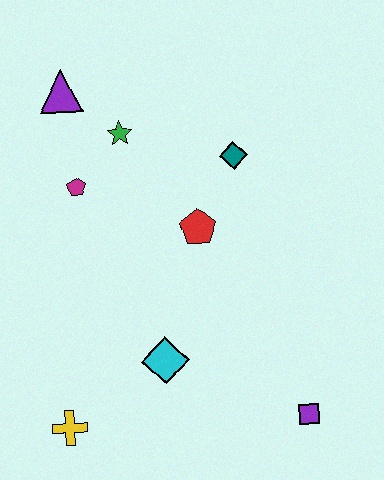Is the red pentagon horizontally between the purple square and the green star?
Yes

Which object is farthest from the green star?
The purple square is farthest from the green star.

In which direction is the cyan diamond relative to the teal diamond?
The cyan diamond is below the teal diamond.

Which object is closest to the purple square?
The cyan diamond is closest to the purple square.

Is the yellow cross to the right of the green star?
No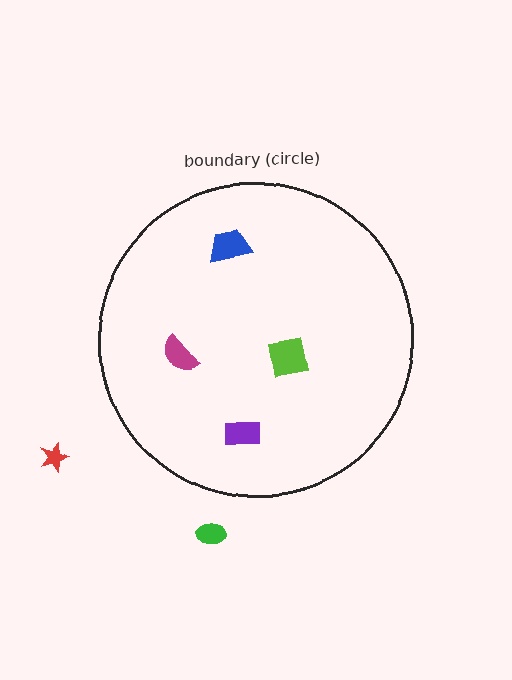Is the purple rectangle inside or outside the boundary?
Inside.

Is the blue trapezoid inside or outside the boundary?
Inside.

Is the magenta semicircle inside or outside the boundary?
Inside.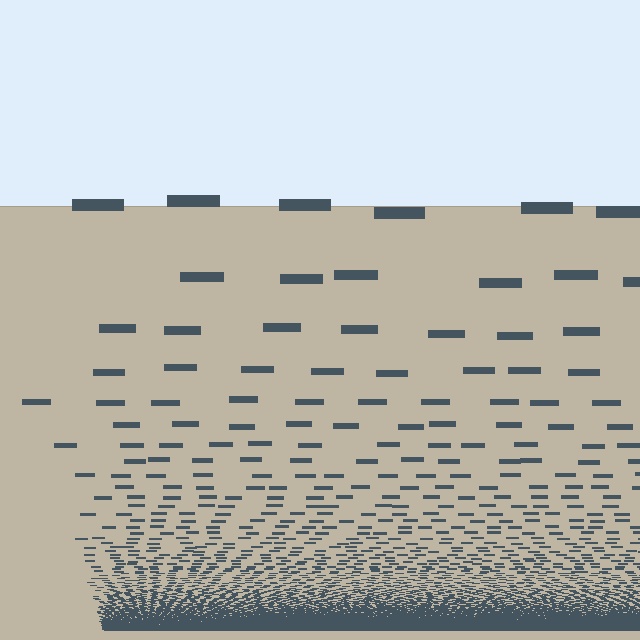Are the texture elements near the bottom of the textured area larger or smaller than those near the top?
Smaller. The gradient is inverted — elements near the bottom are smaller and denser.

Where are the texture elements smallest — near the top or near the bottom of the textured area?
Near the bottom.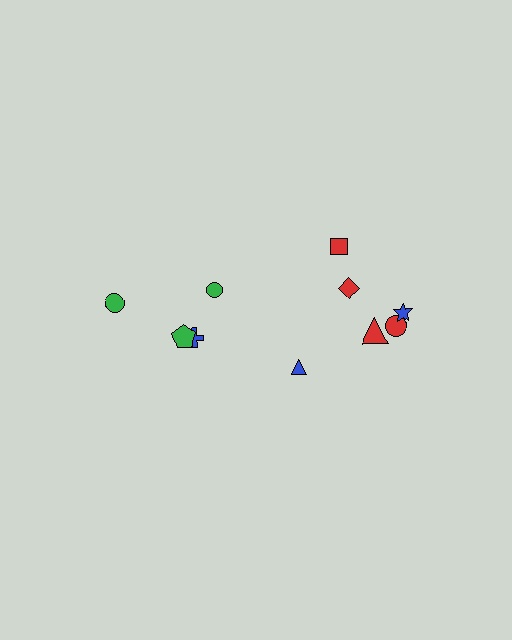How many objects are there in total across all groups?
There are 10 objects.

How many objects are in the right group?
There are 6 objects.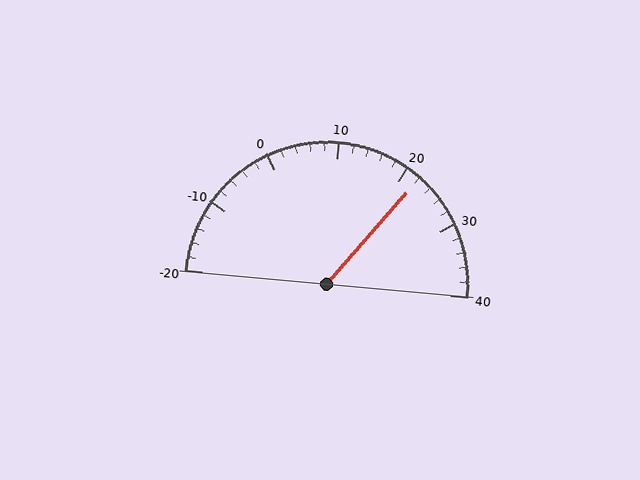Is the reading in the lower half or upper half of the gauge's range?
The reading is in the upper half of the range (-20 to 40).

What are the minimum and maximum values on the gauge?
The gauge ranges from -20 to 40.